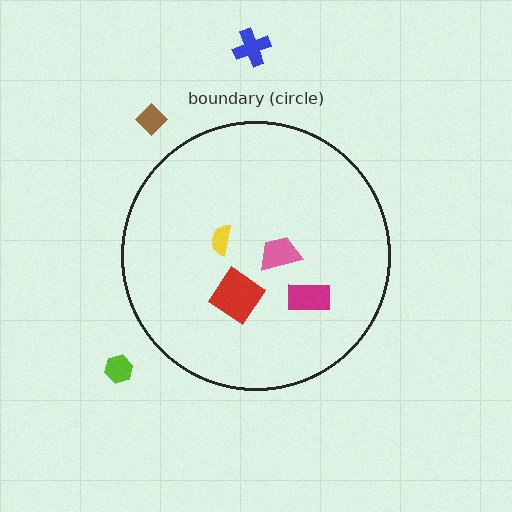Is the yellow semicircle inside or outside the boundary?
Inside.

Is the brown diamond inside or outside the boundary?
Outside.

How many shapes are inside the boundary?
4 inside, 3 outside.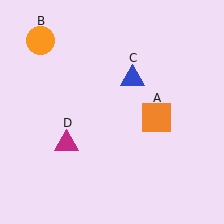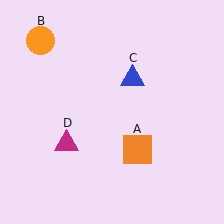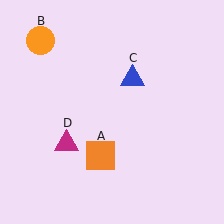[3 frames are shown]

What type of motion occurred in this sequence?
The orange square (object A) rotated clockwise around the center of the scene.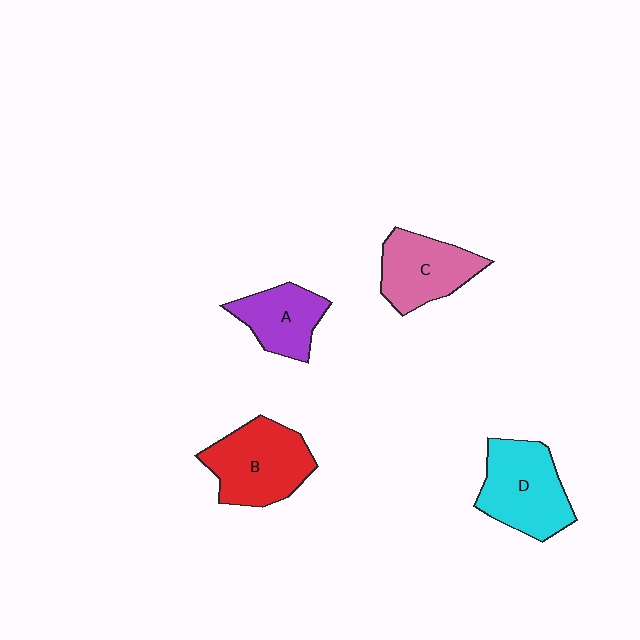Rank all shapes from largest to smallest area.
From largest to smallest: B (red), D (cyan), C (pink), A (purple).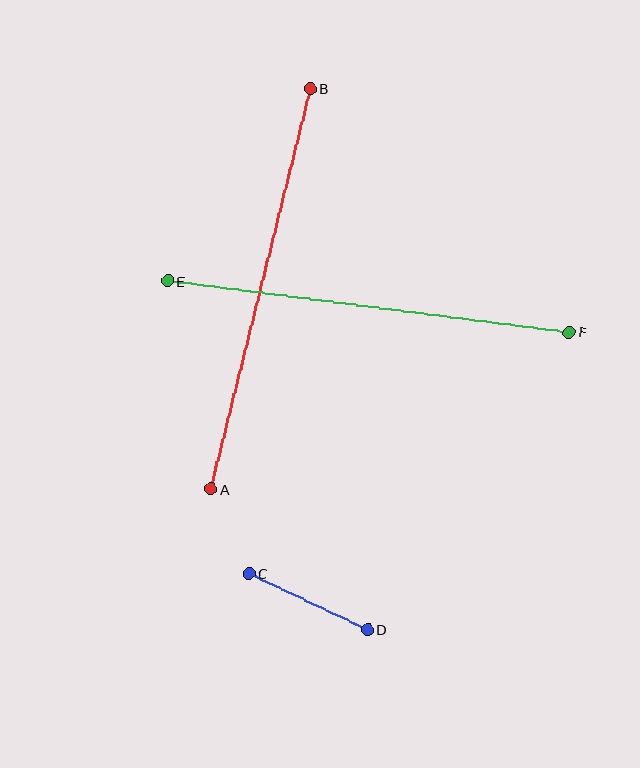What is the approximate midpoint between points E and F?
The midpoint is at approximately (368, 307) pixels.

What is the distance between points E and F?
The distance is approximately 405 pixels.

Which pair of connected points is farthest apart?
Points A and B are farthest apart.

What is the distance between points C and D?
The distance is approximately 131 pixels.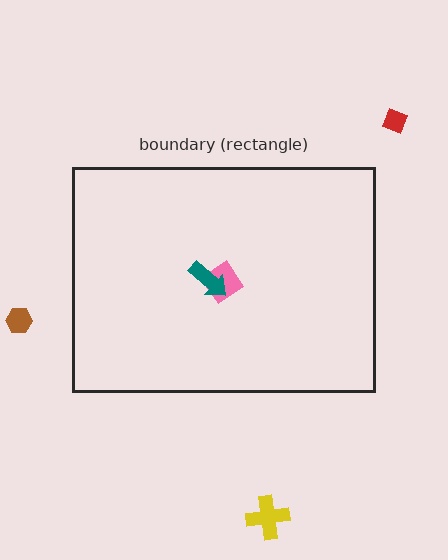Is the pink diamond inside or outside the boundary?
Inside.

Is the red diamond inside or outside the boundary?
Outside.